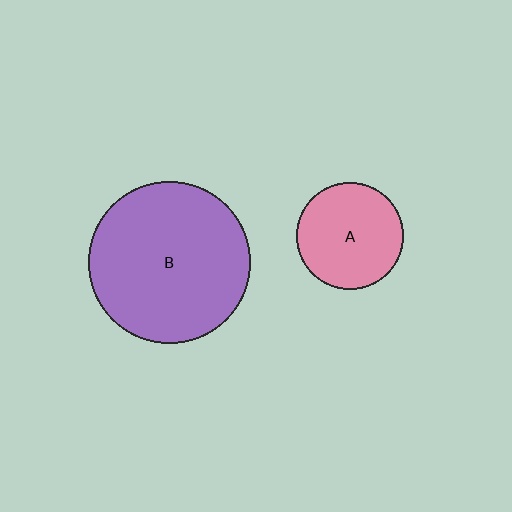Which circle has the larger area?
Circle B (purple).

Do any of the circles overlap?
No, none of the circles overlap.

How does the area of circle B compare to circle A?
Approximately 2.3 times.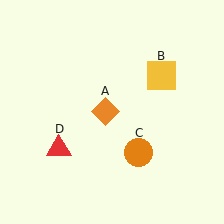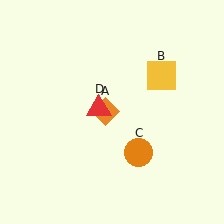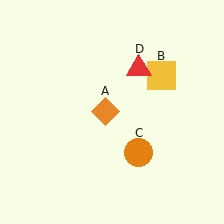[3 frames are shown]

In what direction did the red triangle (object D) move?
The red triangle (object D) moved up and to the right.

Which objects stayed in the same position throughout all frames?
Orange diamond (object A) and yellow square (object B) and orange circle (object C) remained stationary.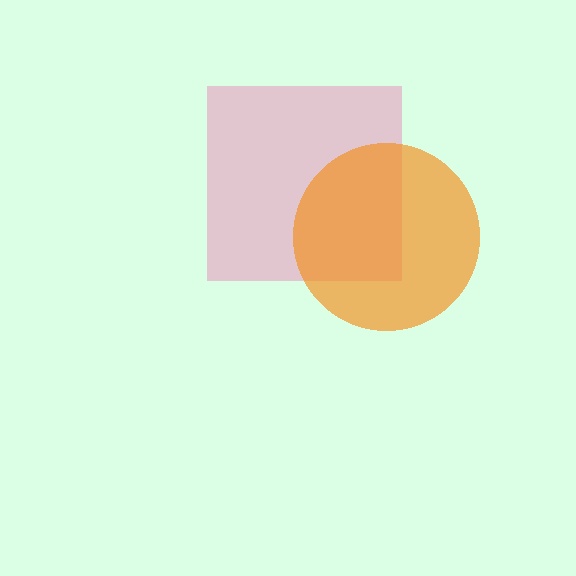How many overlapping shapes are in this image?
There are 2 overlapping shapes in the image.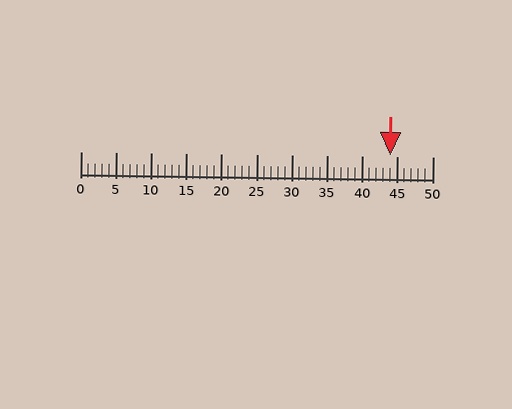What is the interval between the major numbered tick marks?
The major tick marks are spaced 5 units apart.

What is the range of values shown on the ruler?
The ruler shows values from 0 to 50.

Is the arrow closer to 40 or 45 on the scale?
The arrow is closer to 45.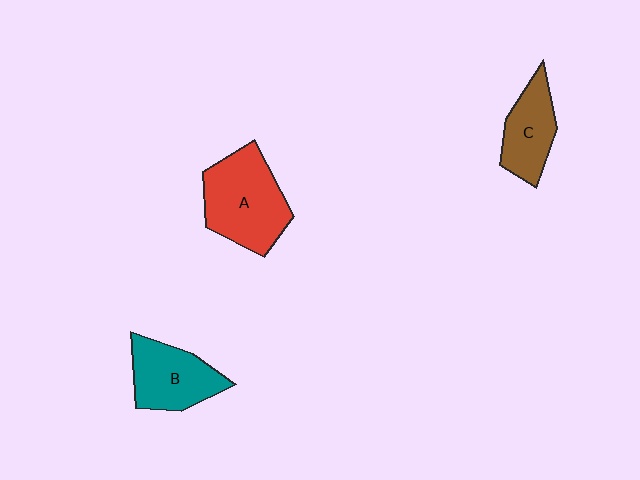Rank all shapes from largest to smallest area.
From largest to smallest: A (red), B (teal), C (brown).